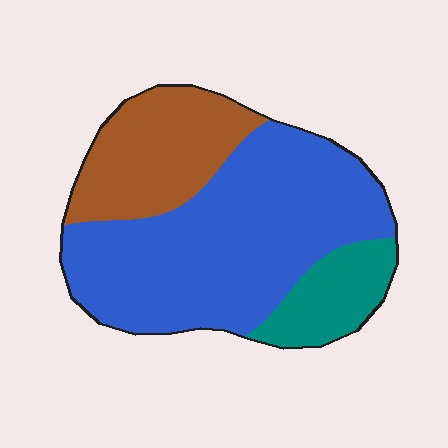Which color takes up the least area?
Teal, at roughly 15%.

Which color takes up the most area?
Blue, at roughly 60%.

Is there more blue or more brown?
Blue.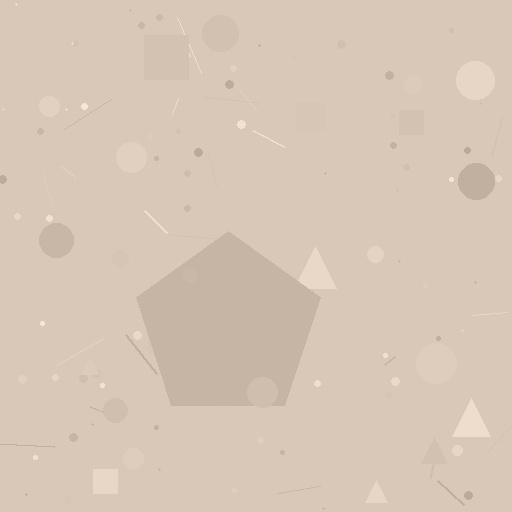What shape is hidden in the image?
A pentagon is hidden in the image.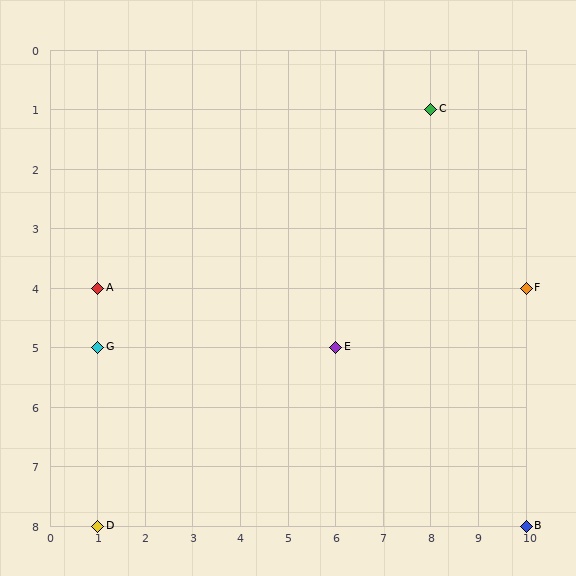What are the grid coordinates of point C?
Point C is at grid coordinates (8, 1).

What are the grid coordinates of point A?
Point A is at grid coordinates (1, 4).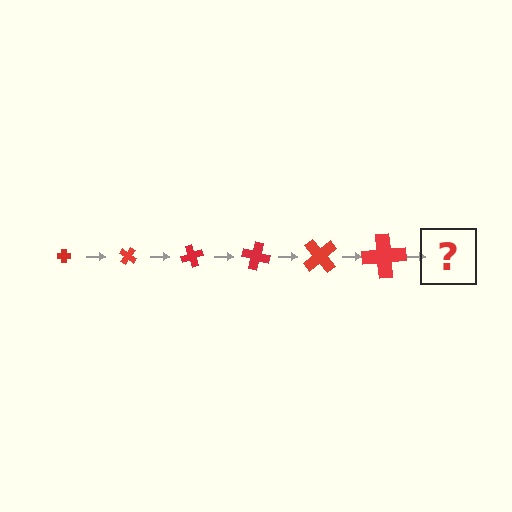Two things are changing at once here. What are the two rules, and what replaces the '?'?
The two rules are that the cross grows larger each step and it rotates 35 degrees each step. The '?' should be a cross, larger than the previous one and rotated 210 degrees from the start.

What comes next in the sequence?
The next element should be a cross, larger than the previous one and rotated 210 degrees from the start.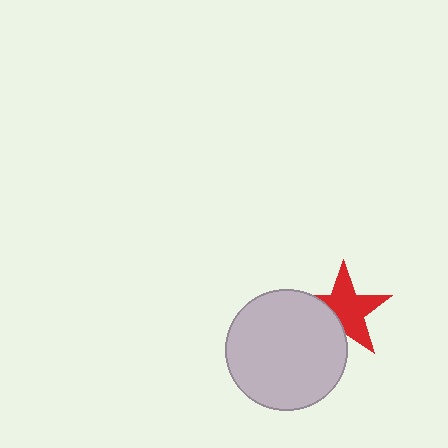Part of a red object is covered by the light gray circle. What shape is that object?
It is a star.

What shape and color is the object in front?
The object in front is a light gray circle.